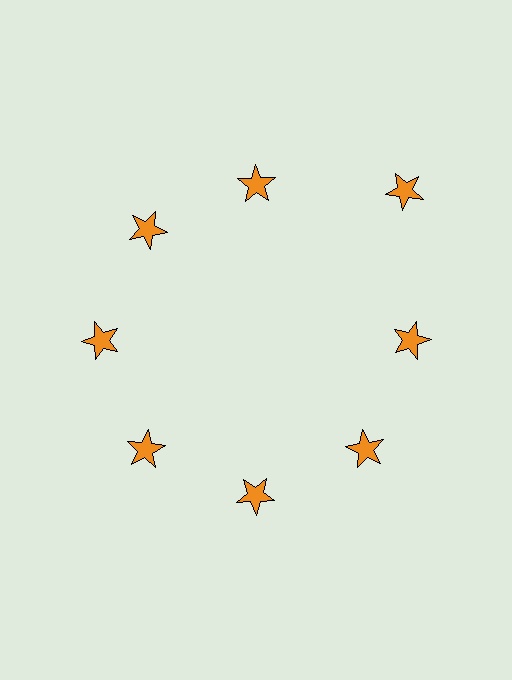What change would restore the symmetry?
The symmetry would be restored by moving it inward, back onto the ring so that all 8 stars sit at equal angles and equal distance from the center.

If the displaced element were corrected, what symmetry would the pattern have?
It would have 8-fold rotational symmetry — the pattern would map onto itself every 45 degrees.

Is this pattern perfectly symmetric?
No. The 8 orange stars are arranged in a ring, but one element near the 2 o'clock position is pushed outward from the center, breaking the 8-fold rotational symmetry.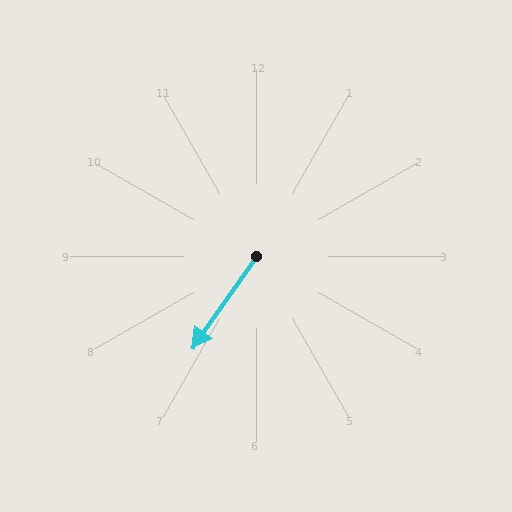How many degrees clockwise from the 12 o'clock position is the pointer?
Approximately 215 degrees.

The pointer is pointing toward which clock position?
Roughly 7 o'clock.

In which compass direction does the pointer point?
Southwest.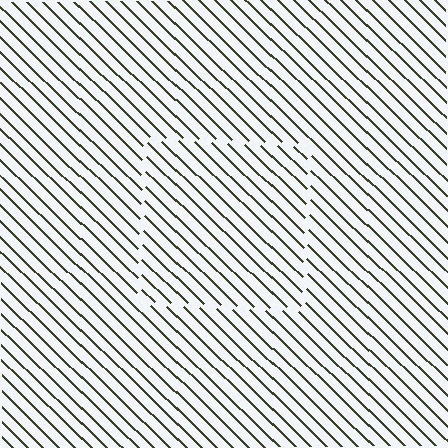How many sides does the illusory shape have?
4 sides — the line-ends trace a square.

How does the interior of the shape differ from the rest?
The interior of the shape contains the same grating, shifted by half a period — the contour is defined by the phase discontinuity where line-ends from the inner and outer gratings abut.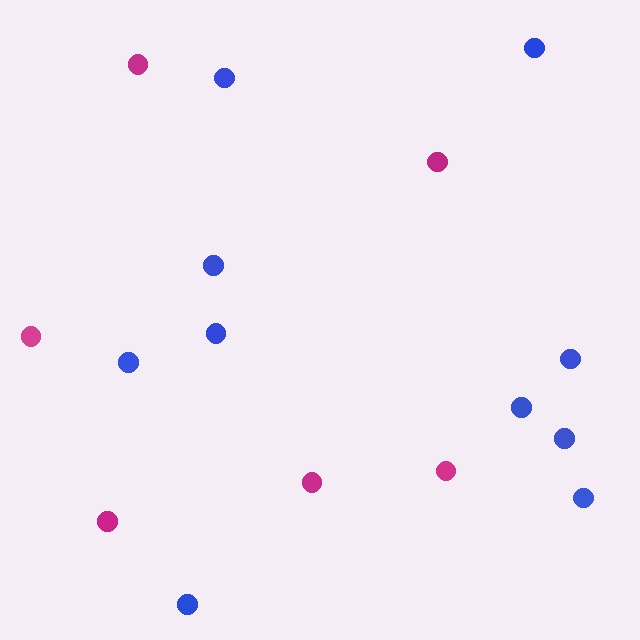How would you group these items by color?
There are 2 groups: one group of magenta circles (6) and one group of blue circles (10).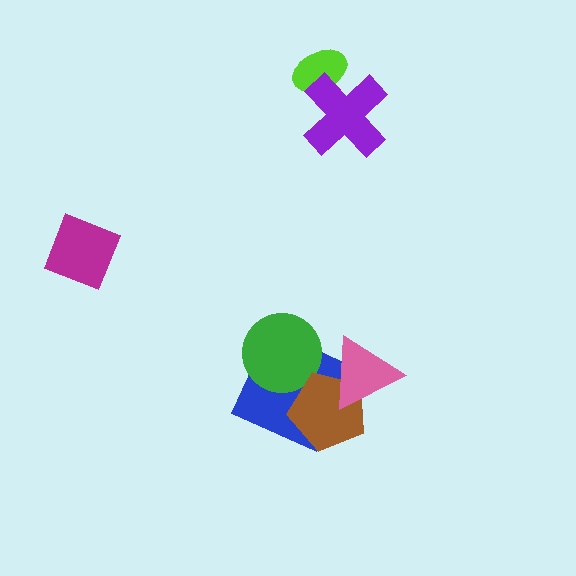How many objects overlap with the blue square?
3 objects overlap with the blue square.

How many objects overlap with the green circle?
1 object overlaps with the green circle.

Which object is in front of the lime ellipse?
The purple cross is in front of the lime ellipse.